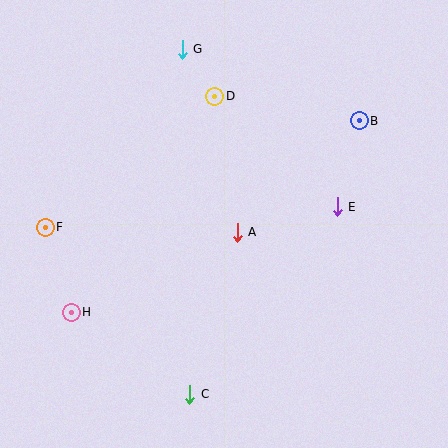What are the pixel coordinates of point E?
Point E is at (337, 207).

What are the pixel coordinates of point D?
Point D is at (215, 96).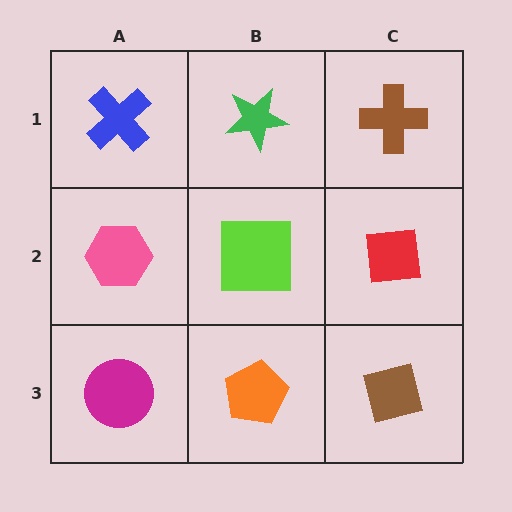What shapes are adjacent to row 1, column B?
A lime square (row 2, column B), a blue cross (row 1, column A), a brown cross (row 1, column C).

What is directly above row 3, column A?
A pink hexagon.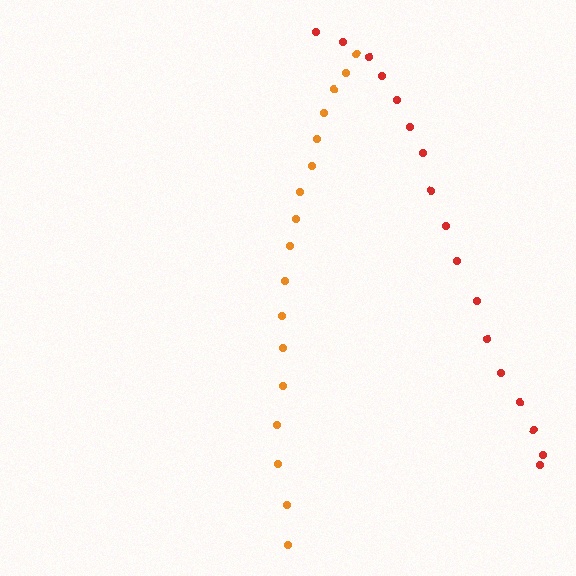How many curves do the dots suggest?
There are 2 distinct paths.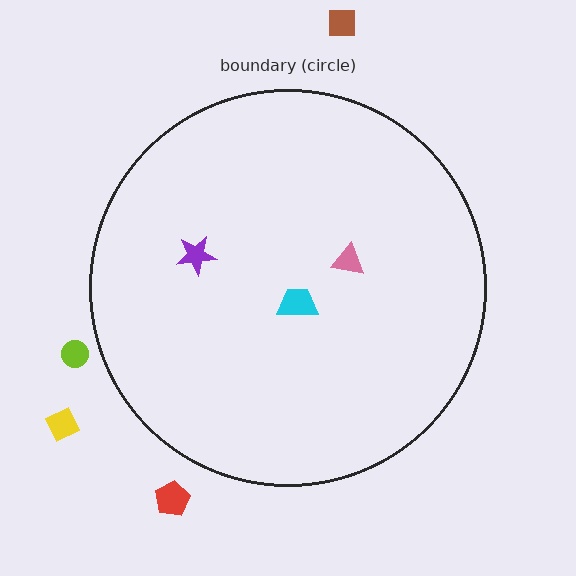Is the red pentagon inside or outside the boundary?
Outside.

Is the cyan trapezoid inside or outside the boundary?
Inside.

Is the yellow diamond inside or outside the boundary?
Outside.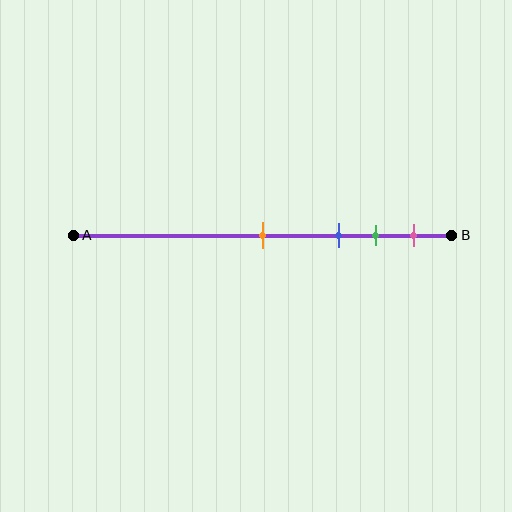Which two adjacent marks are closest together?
The green and pink marks are the closest adjacent pair.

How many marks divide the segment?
There are 4 marks dividing the segment.